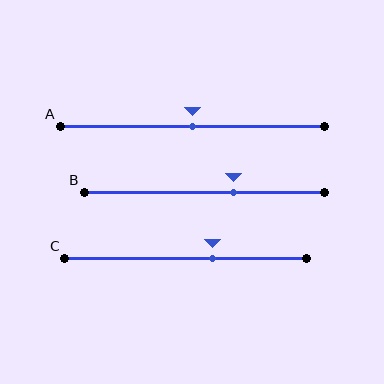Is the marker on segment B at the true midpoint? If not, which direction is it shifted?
No, the marker on segment B is shifted to the right by about 12% of the segment length.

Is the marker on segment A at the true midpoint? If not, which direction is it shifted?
Yes, the marker on segment A is at the true midpoint.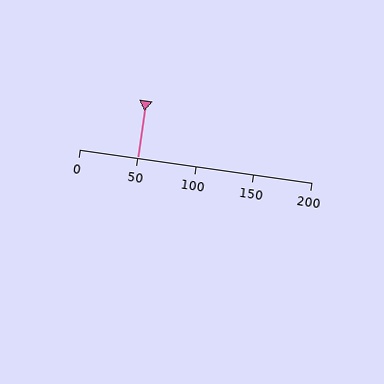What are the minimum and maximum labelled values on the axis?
The axis runs from 0 to 200.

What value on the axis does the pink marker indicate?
The marker indicates approximately 50.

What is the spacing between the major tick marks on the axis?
The major ticks are spaced 50 apart.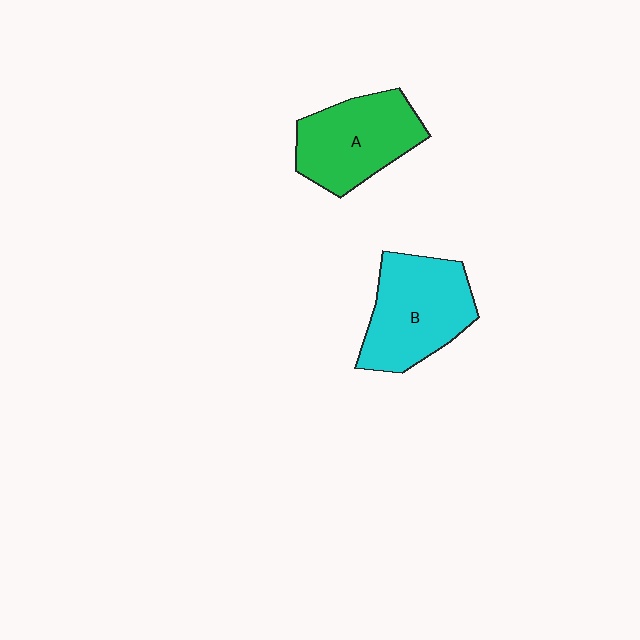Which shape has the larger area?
Shape B (cyan).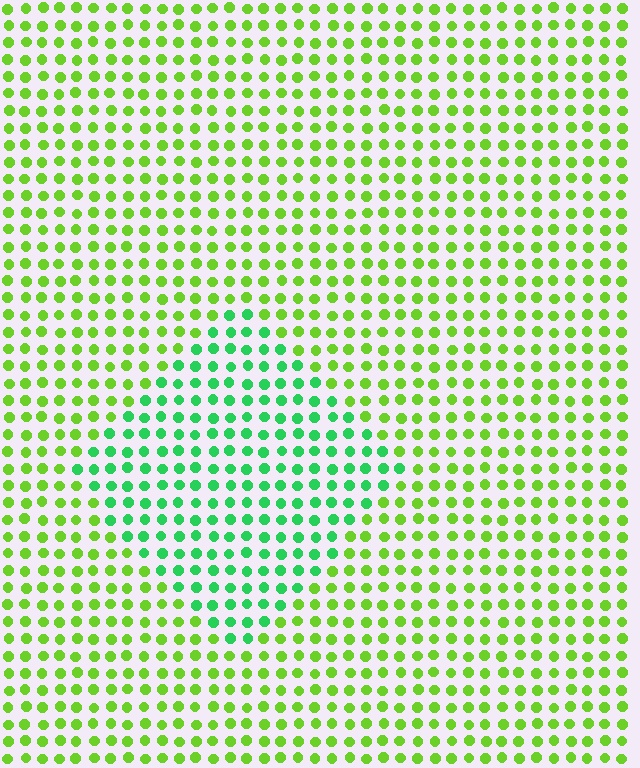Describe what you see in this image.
The image is filled with small lime elements in a uniform arrangement. A diamond-shaped region is visible where the elements are tinted to a slightly different hue, forming a subtle color boundary.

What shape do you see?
I see a diamond.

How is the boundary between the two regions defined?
The boundary is defined purely by a slight shift in hue (about 41 degrees). Spacing, size, and orientation are identical on both sides.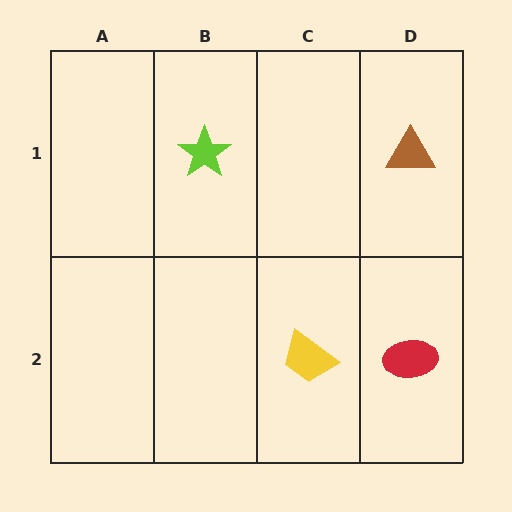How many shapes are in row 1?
2 shapes.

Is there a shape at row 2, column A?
No, that cell is empty.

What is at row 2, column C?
A yellow trapezoid.